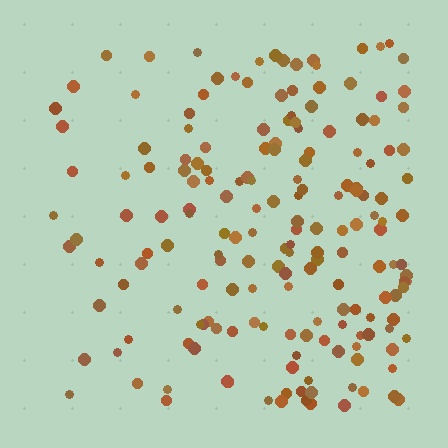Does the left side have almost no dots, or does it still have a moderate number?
Still a moderate number, just noticeably fewer than the right.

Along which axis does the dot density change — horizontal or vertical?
Horizontal.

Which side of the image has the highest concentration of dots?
The right.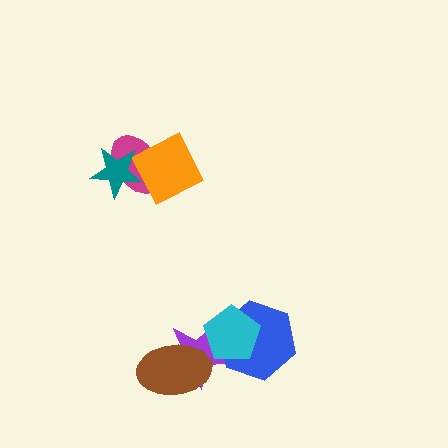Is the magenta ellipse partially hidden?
Yes, it is partially covered by another shape.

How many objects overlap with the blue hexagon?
2 objects overlap with the blue hexagon.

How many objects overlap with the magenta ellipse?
2 objects overlap with the magenta ellipse.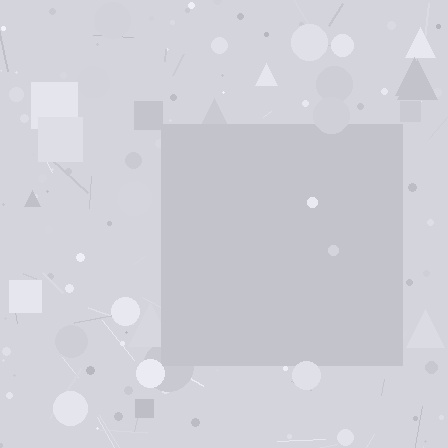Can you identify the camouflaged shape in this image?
The camouflaged shape is a square.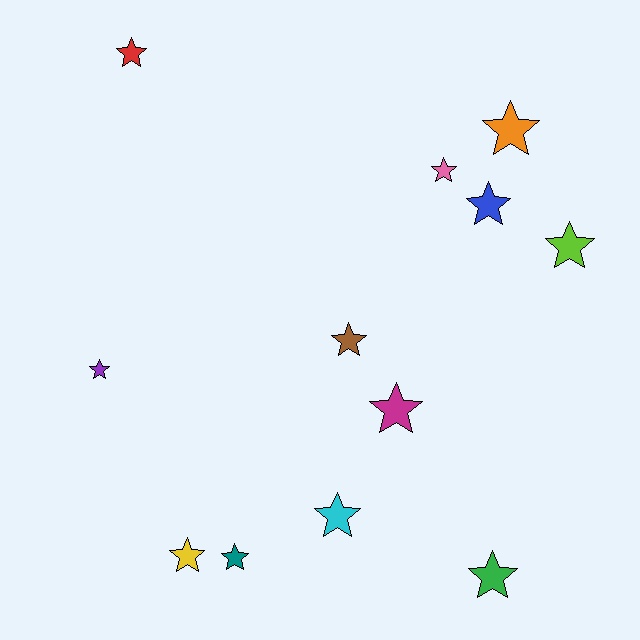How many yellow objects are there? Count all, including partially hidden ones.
There is 1 yellow object.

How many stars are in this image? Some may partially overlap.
There are 12 stars.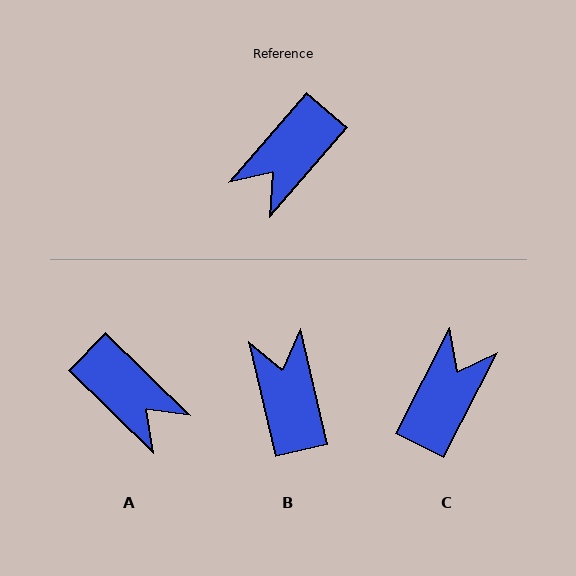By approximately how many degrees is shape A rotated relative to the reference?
Approximately 86 degrees counter-clockwise.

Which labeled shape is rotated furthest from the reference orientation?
C, about 166 degrees away.